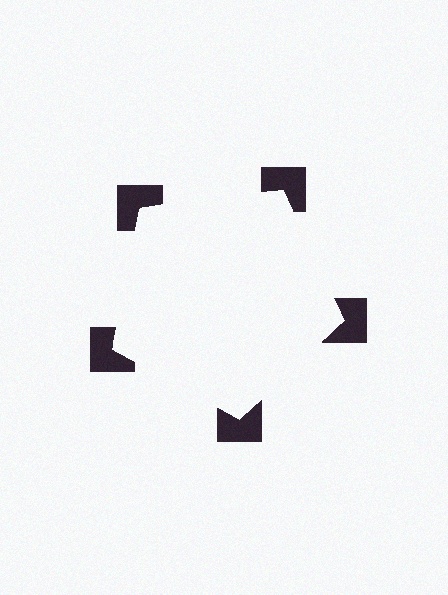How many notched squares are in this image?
There are 5 — one at each vertex of the illusory pentagon.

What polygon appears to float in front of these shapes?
An illusory pentagon — its edges are inferred from the aligned wedge cuts in the notched squares, not physically drawn.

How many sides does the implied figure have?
5 sides.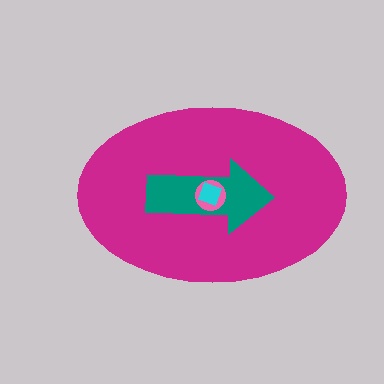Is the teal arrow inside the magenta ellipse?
Yes.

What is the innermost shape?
The cyan diamond.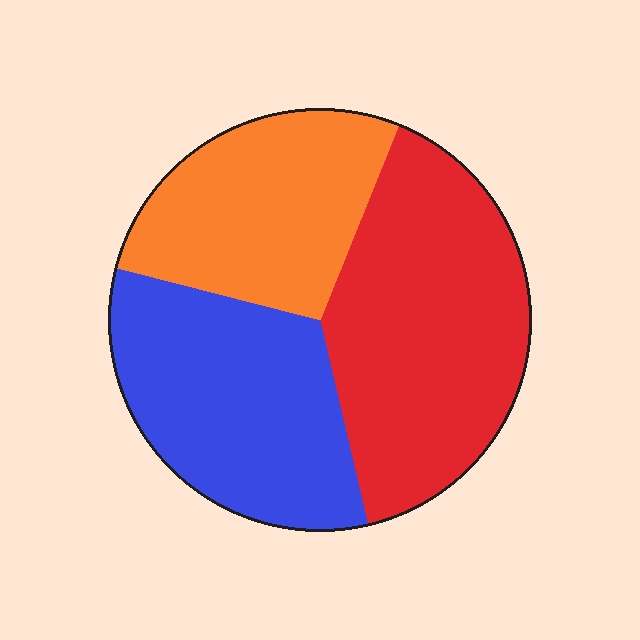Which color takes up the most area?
Red, at roughly 40%.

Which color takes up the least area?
Orange, at roughly 25%.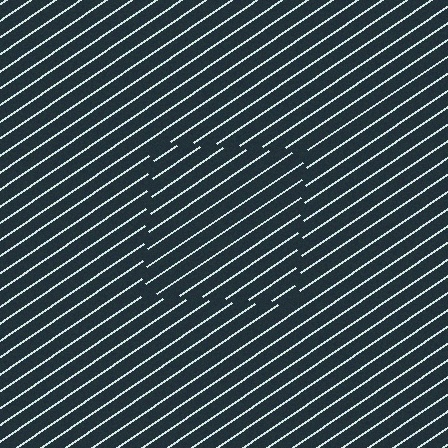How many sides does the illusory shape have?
4 sides — the line-ends trace a square.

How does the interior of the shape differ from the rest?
The interior of the shape contains the same grating, shifted by half a period — the contour is defined by the phase discontinuity where line-ends from the inner and outer gratings abut.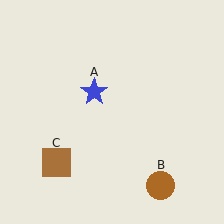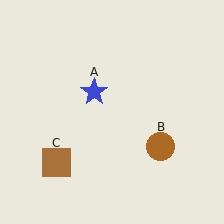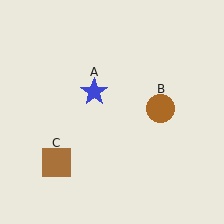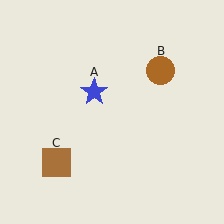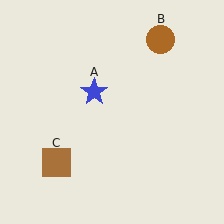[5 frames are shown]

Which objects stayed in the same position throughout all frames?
Blue star (object A) and brown square (object C) remained stationary.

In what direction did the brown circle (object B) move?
The brown circle (object B) moved up.